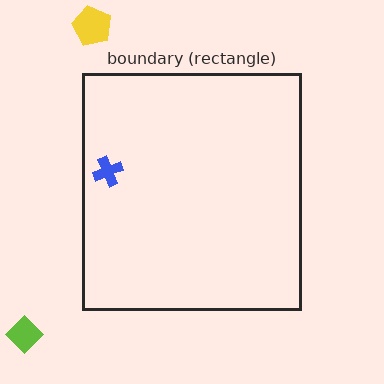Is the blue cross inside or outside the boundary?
Inside.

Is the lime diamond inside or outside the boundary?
Outside.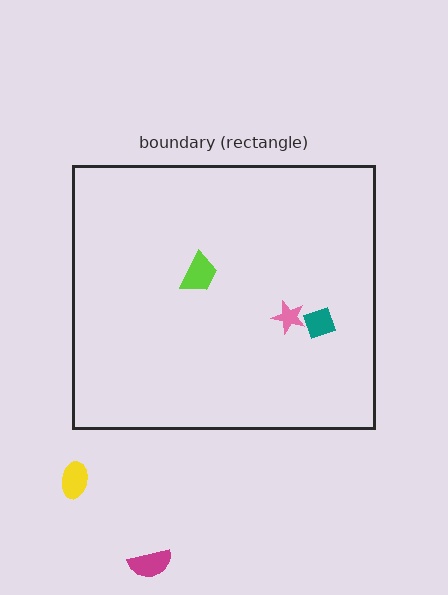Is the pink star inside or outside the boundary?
Inside.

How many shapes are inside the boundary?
3 inside, 2 outside.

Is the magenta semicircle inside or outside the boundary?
Outside.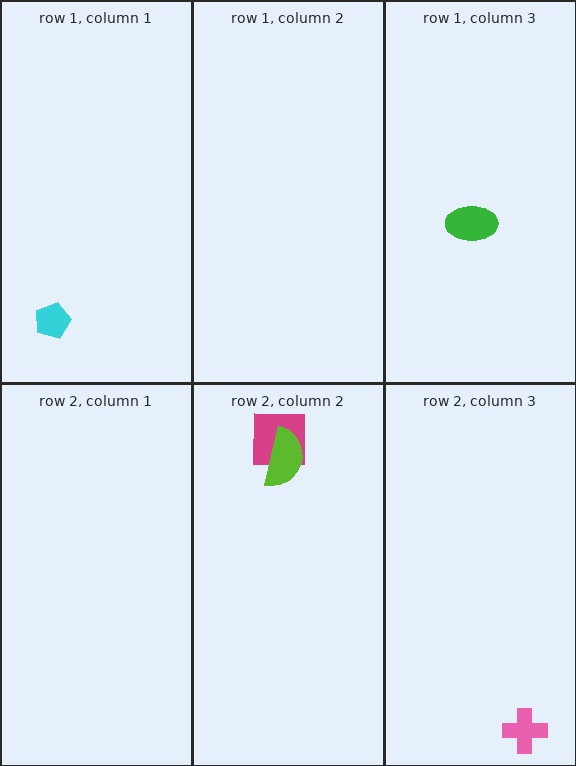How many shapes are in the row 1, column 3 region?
1.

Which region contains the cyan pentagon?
The row 1, column 1 region.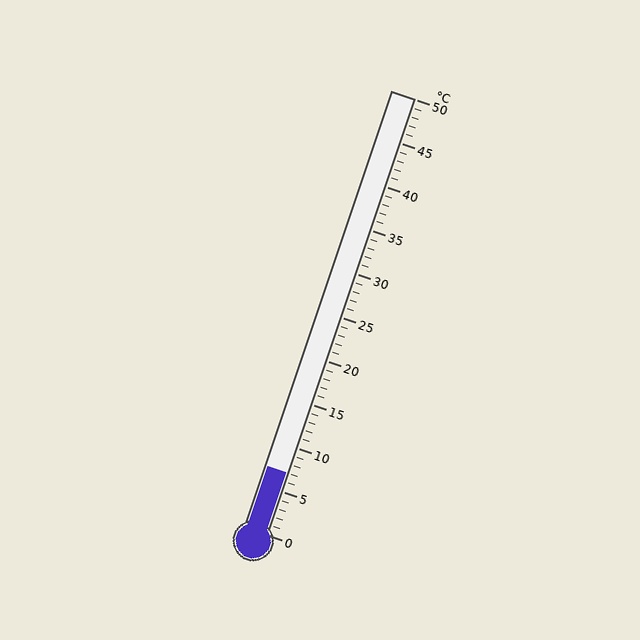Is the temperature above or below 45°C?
The temperature is below 45°C.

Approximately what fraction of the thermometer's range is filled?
The thermometer is filled to approximately 15% of its range.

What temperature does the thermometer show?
The thermometer shows approximately 7°C.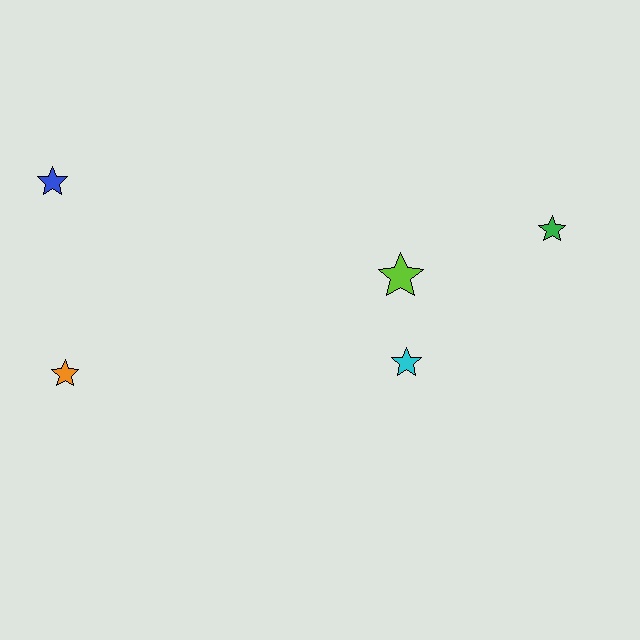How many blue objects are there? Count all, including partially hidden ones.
There is 1 blue object.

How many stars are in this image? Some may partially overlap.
There are 5 stars.